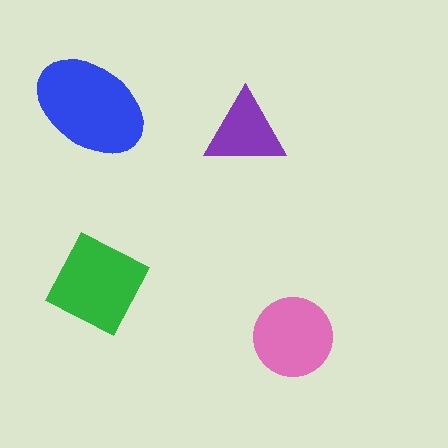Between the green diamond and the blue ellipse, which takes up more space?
The blue ellipse.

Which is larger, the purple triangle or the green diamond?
The green diamond.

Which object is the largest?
The blue ellipse.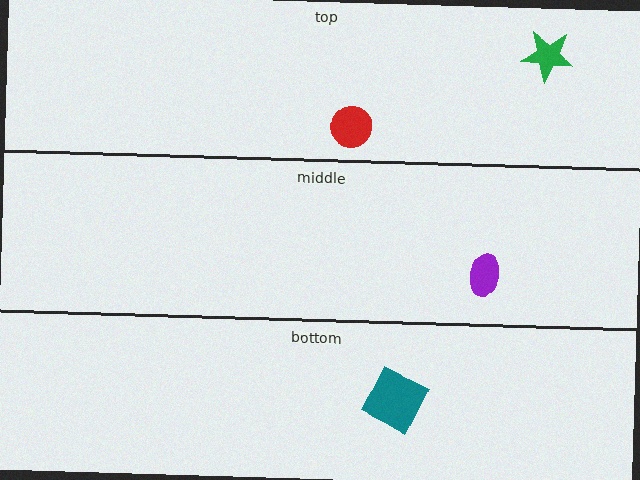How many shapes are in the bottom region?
1.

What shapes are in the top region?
The red circle, the green star.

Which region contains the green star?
The top region.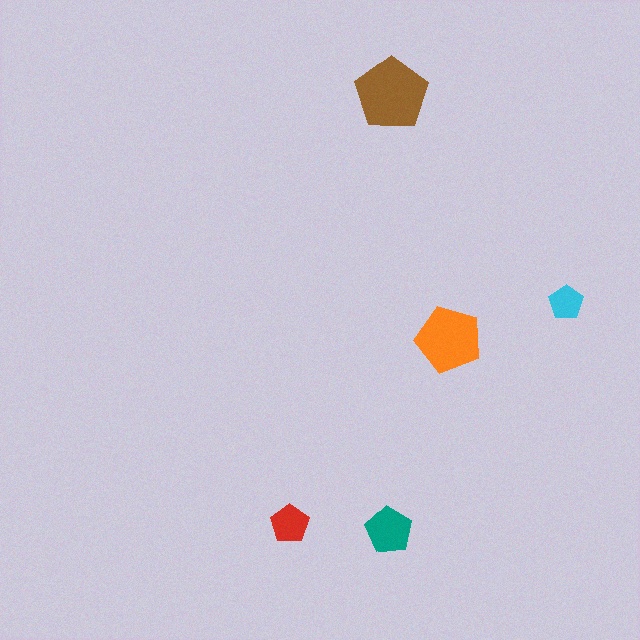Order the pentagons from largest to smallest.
the brown one, the orange one, the teal one, the red one, the cyan one.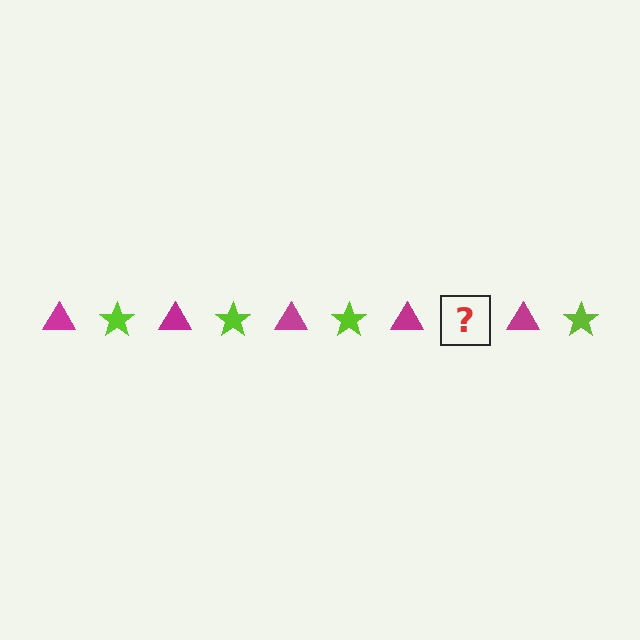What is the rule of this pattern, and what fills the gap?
The rule is that the pattern alternates between magenta triangle and lime star. The gap should be filled with a lime star.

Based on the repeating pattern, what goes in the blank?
The blank should be a lime star.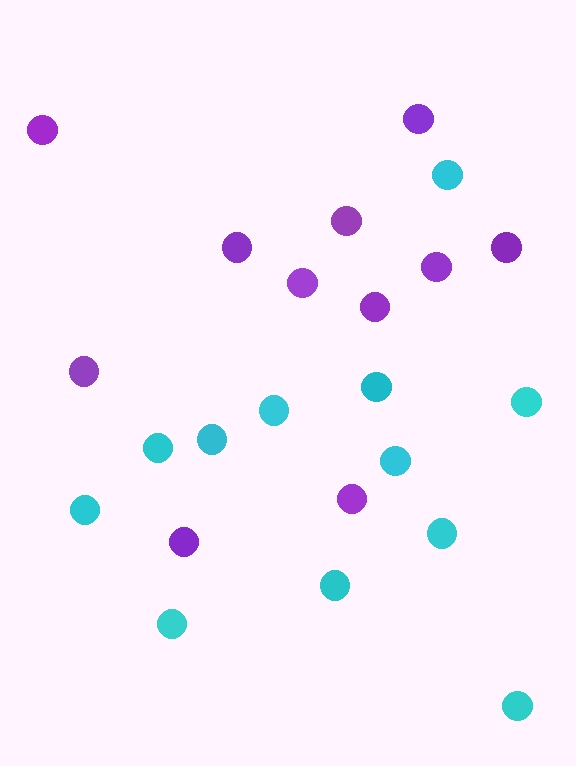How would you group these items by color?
There are 2 groups: one group of purple circles (11) and one group of cyan circles (12).